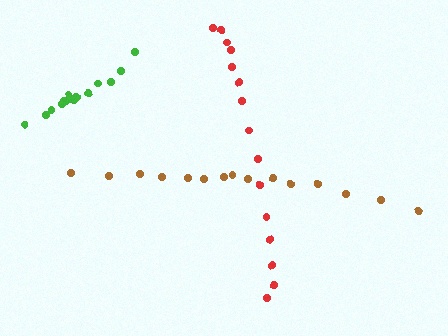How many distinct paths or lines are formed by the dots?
There are 3 distinct paths.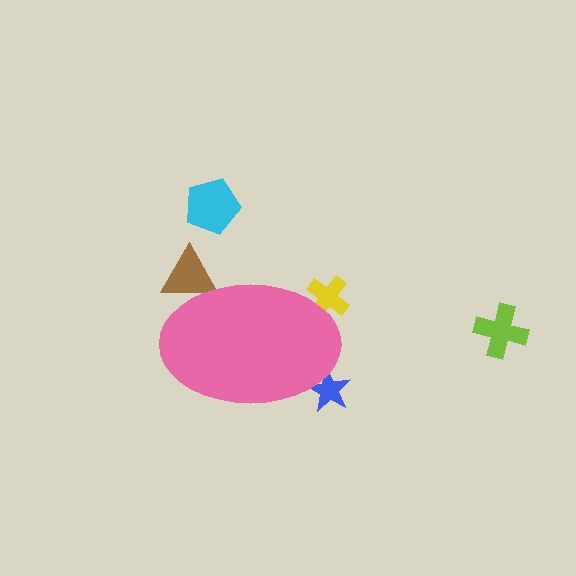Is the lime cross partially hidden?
No, the lime cross is fully visible.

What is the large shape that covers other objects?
A pink ellipse.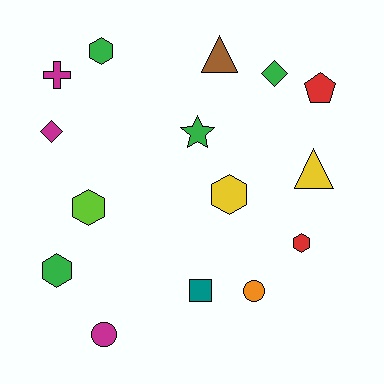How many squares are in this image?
There is 1 square.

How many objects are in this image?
There are 15 objects.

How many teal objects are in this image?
There is 1 teal object.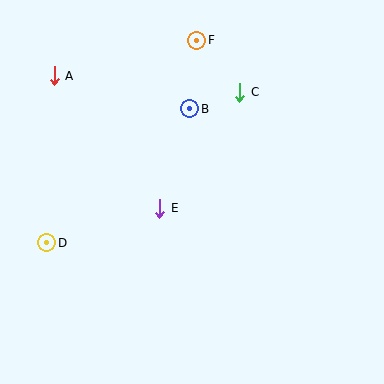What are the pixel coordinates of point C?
Point C is at (240, 92).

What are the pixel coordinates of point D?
Point D is at (47, 243).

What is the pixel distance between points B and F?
The distance between B and F is 69 pixels.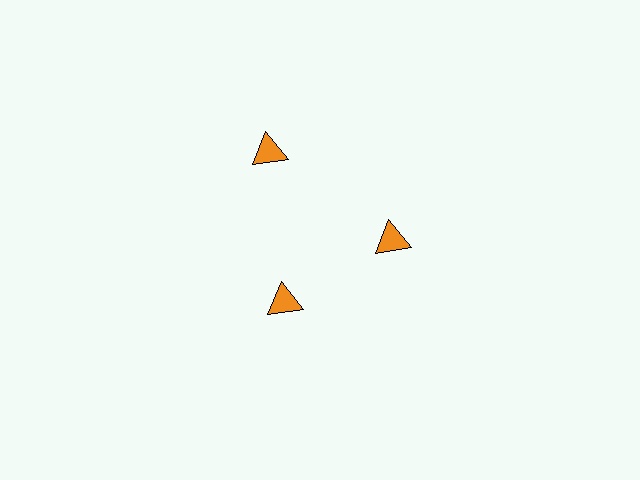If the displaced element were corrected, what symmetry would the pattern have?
It would have 3-fold rotational symmetry — the pattern would map onto itself every 120 degrees.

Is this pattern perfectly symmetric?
No. The 3 orange triangles are arranged in a ring, but one element near the 11 o'clock position is pushed outward from the center, breaking the 3-fold rotational symmetry.